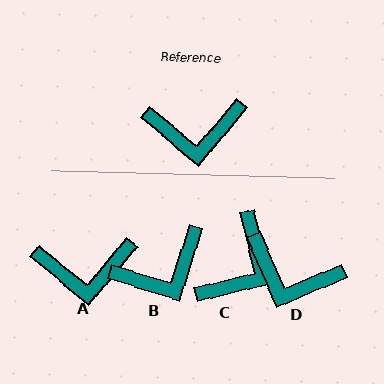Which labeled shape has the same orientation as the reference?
A.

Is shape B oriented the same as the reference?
No, it is off by about 22 degrees.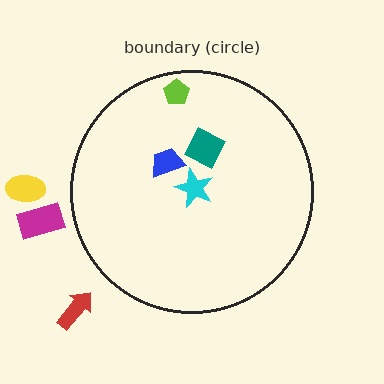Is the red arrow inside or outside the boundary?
Outside.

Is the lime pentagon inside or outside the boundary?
Inside.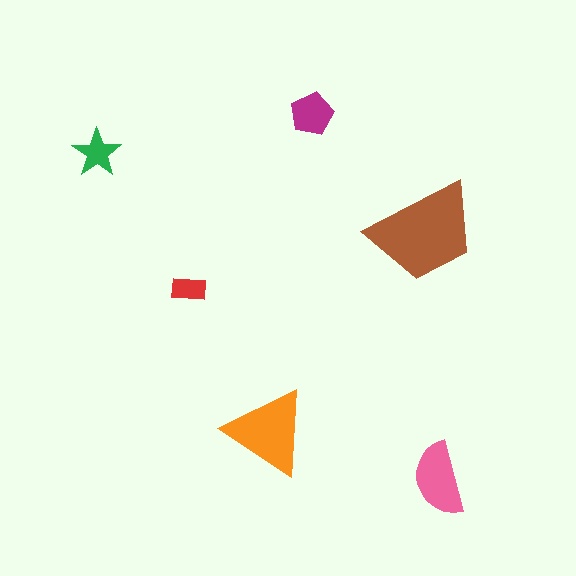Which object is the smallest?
The red rectangle.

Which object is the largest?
The brown trapezoid.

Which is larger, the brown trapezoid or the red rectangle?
The brown trapezoid.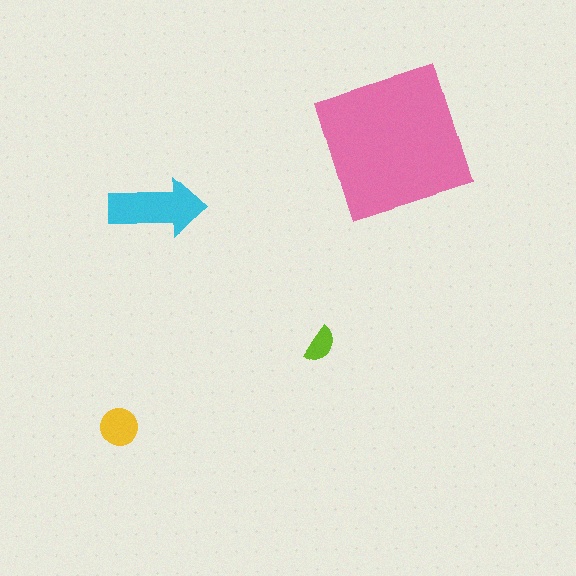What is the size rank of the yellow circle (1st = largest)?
3rd.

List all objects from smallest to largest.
The lime semicircle, the yellow circle, the cyan arrow, the pink square.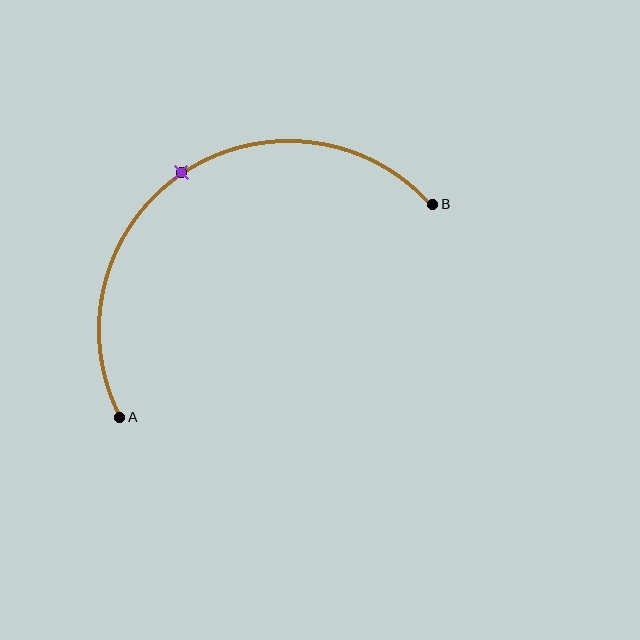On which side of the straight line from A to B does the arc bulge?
The arc bulges above and to the left of the straight line connecting A and B.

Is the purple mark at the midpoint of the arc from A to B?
Yes. The purple mark lies on the arc at equal arc-length from both A and B — it is the arc midpoint.